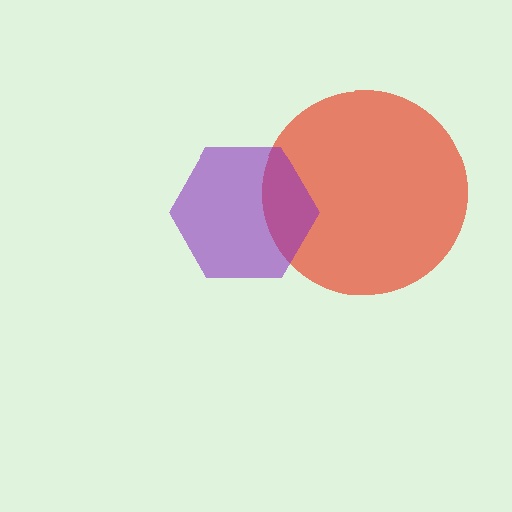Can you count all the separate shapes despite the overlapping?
Yes, there are 2 separate shapes.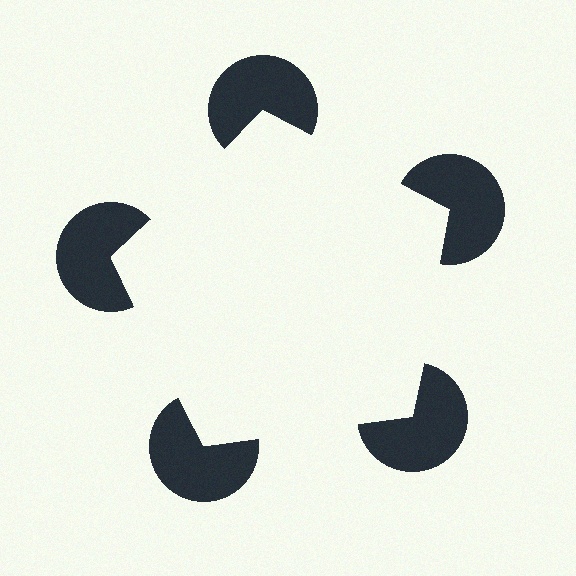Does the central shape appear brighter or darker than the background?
It typically appears slightly brighter than the background, even though no actual brightness change is drawn.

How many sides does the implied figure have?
5 sides.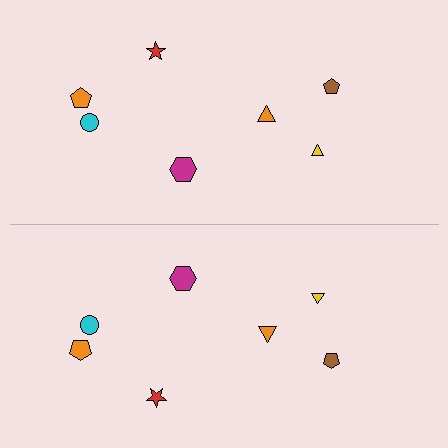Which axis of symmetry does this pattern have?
The pattern has a horizontal axis of symmetry running through the center of the image.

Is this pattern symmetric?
Yes, this pattern has bilateral (reflection) symmetry.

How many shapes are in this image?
There are 14 shapes in this image.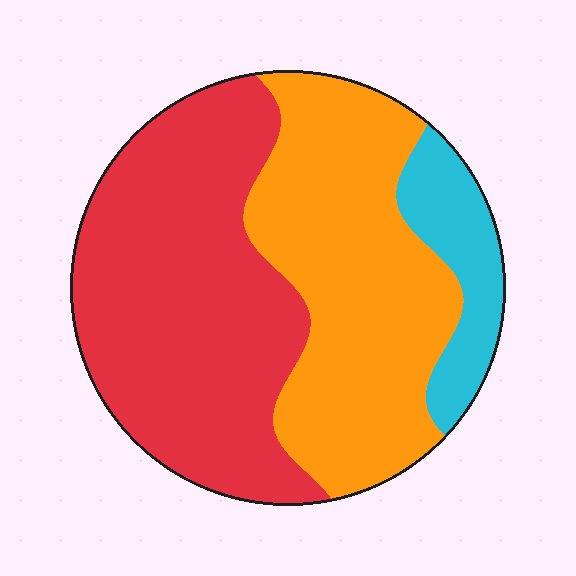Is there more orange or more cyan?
Orange.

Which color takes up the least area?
Cyan, at roughly 10%.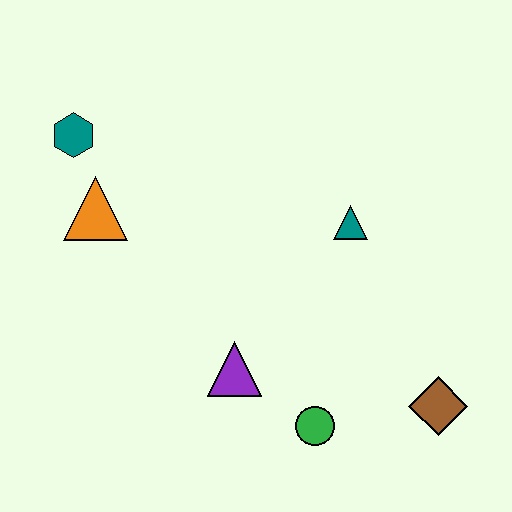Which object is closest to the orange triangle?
The teal hexagon is closest to the orange triangle.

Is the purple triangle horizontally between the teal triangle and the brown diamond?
No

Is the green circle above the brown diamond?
No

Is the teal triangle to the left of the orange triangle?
No